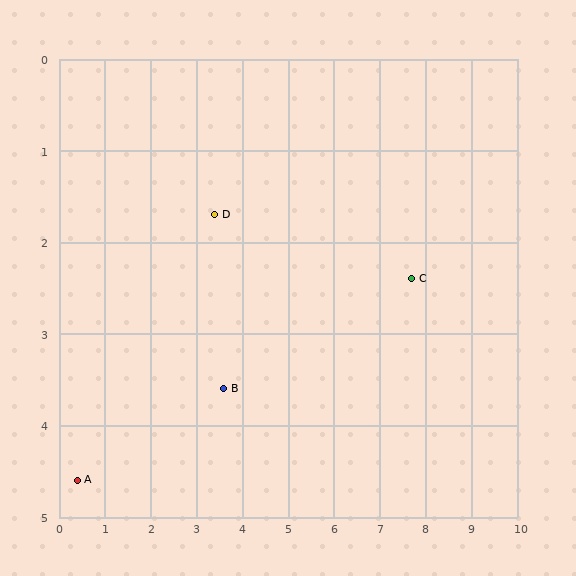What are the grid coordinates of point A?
Point A is at approximately (0.4, 4.6).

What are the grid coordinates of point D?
Point D is at approximately (3.4, 1.7).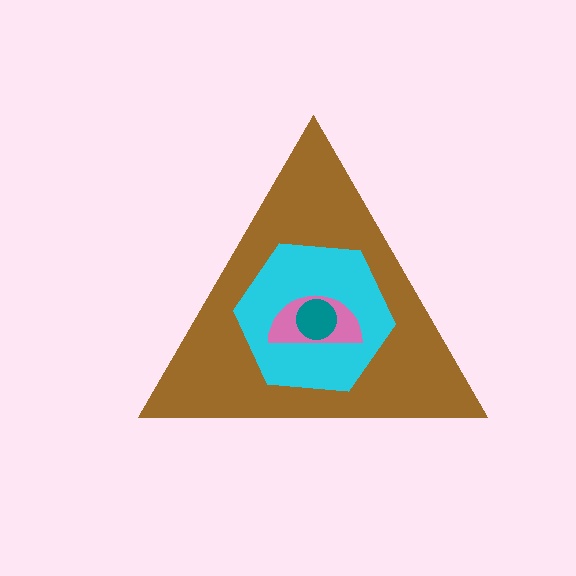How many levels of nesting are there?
4.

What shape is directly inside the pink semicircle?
The teal circle.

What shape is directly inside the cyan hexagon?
The pink semicircle.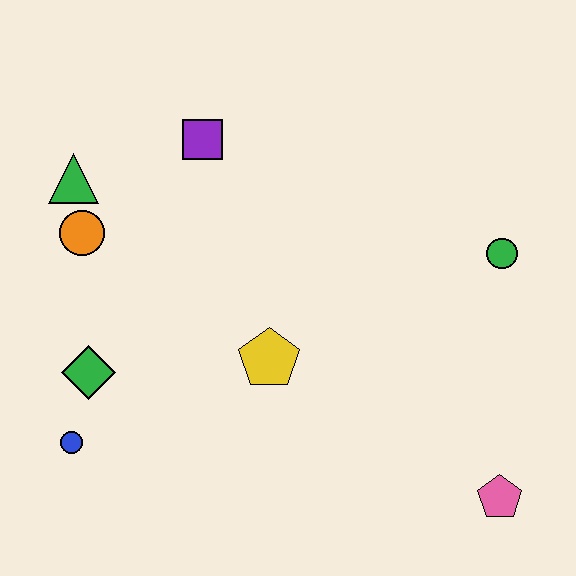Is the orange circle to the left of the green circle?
Yes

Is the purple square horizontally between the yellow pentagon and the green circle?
No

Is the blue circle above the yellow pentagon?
No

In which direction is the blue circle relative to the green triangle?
The blue circle is below the green triangle.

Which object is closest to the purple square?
The green triangle is closest to the purple square.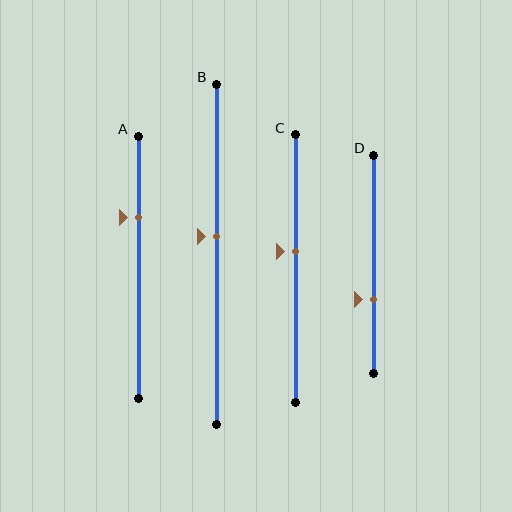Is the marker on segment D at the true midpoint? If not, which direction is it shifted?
No, the marker on segment D is shifted downward by about 16% of the segment length.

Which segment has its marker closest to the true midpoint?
Segment B has its marker closest to the true midpoint.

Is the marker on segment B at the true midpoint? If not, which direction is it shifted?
No, the marker on segment B is shifted upward by about 5% of the segment length.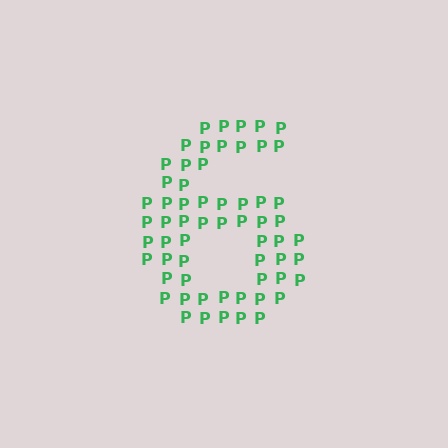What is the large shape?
The large shape is the digit 6.